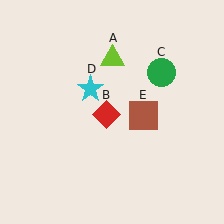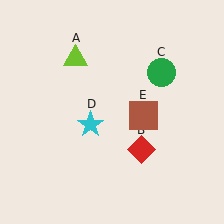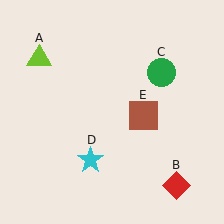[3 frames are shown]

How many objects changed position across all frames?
3 objects changed position: lime triangle (object A), red diamond (object B), cyan star (object D).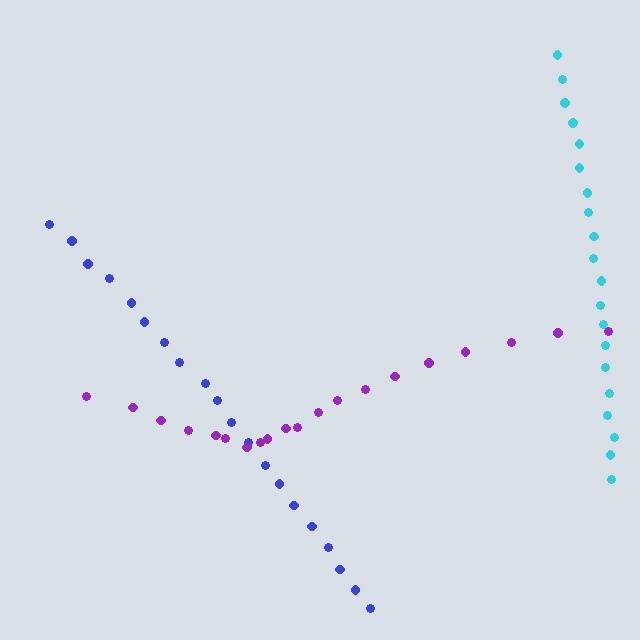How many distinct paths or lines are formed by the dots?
There are 3 distinct paths.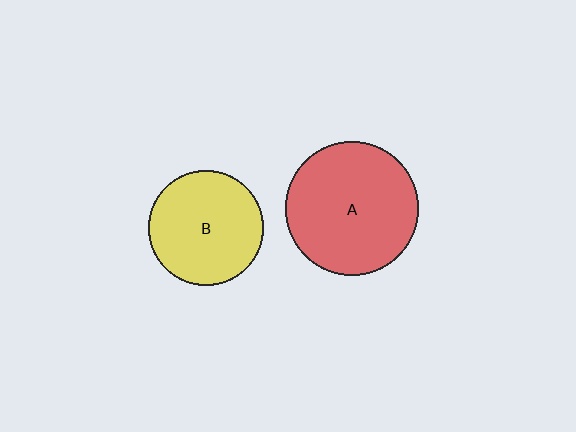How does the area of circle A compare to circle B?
Approximately 1.4 times.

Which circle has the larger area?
Circle A (red).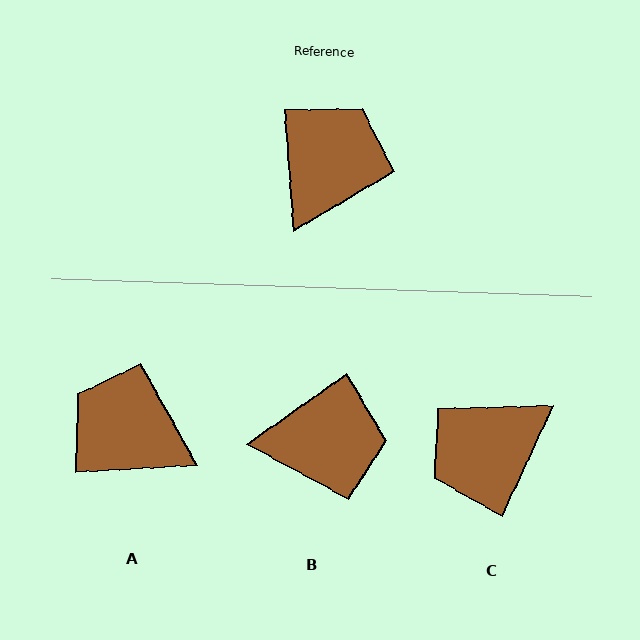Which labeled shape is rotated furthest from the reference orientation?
C, about 150 degrees away.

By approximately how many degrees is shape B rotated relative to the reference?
Approximately 59 degrees clockwise.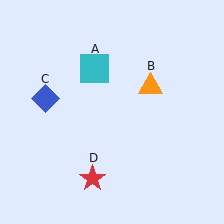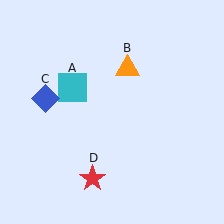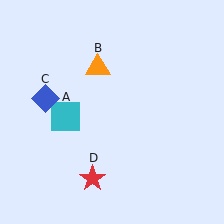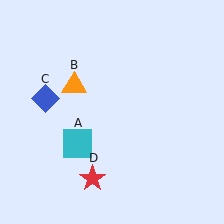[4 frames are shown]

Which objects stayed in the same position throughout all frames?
Blue diamond (object C) and red star (object D) remained stationary.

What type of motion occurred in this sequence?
The cyan square (object A), orange triangle (object B) rotated counterclockwise around the center of the scene.